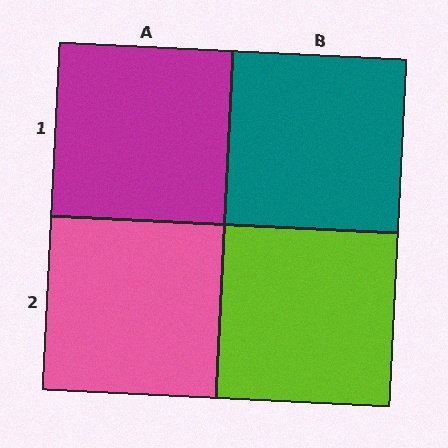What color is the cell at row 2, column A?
Pink.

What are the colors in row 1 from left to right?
Magenta, teal.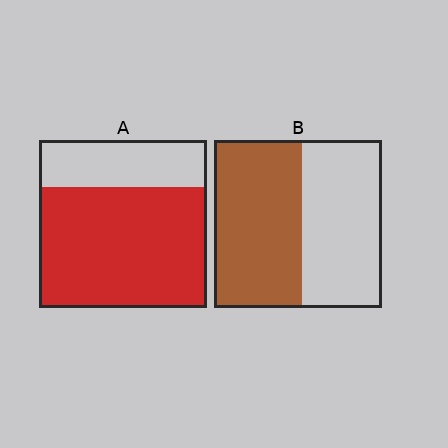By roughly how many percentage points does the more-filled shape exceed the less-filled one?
By roughly 20 percentage points (A over B).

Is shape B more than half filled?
Roughly half.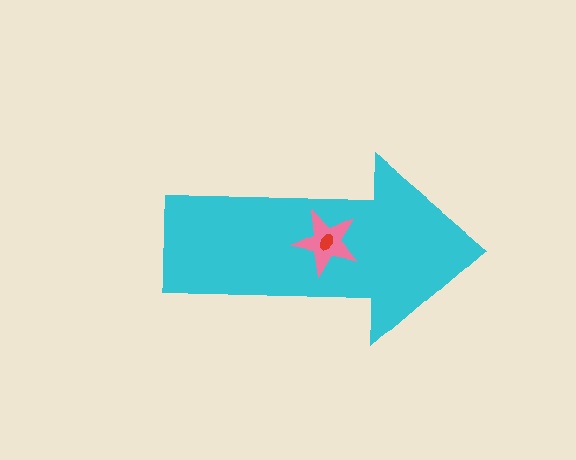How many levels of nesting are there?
3.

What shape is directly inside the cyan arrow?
The pink star.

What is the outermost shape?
The cyan arrow.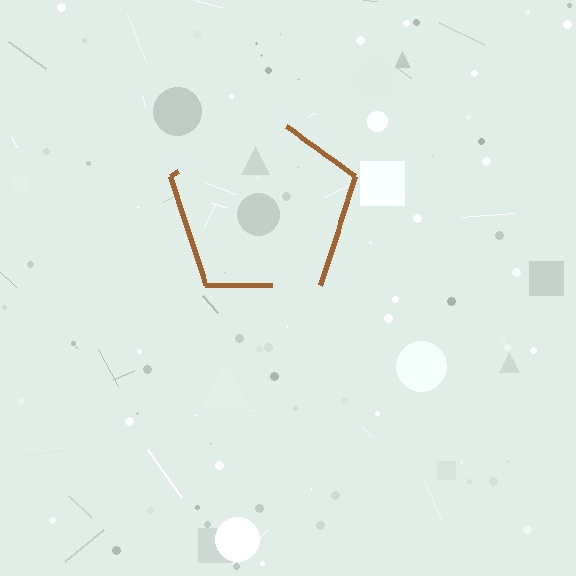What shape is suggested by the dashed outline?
The dashed outline suggests a pentagon.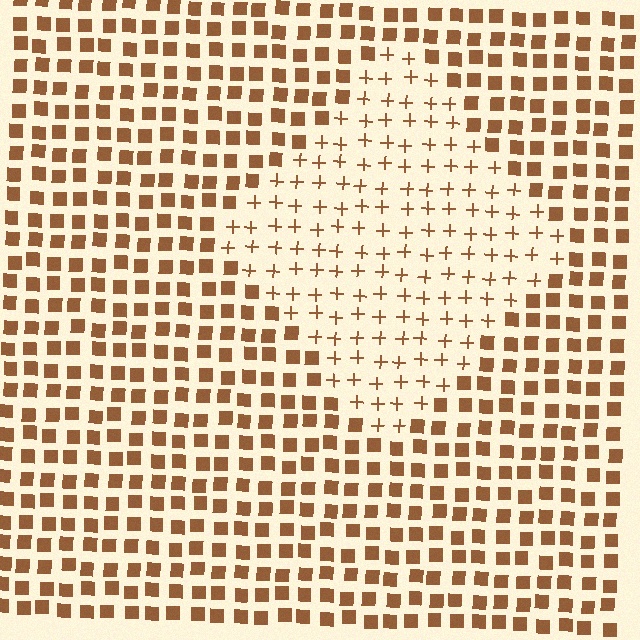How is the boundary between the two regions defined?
The boundary is defined by a change in element shape: plus signs inside vs. squares outside. All elements share the same color and spacing.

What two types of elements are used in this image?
The image uses plus signs inside the diamond region and squares outside it.